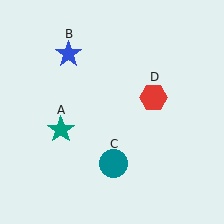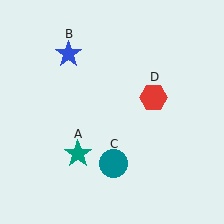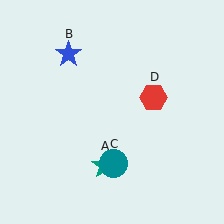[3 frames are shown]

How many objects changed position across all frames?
1 object changed position: teal star (object A).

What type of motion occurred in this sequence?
The teal star (object A) rotated counterclockwise around the center of the scene.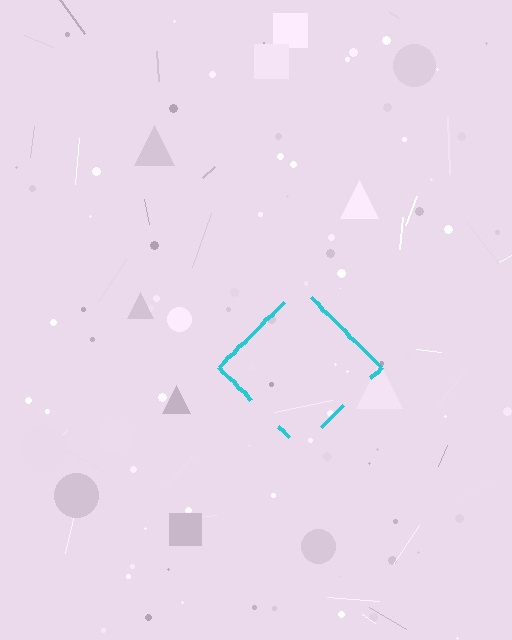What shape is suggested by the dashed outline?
The dashed outline suggests a diamond.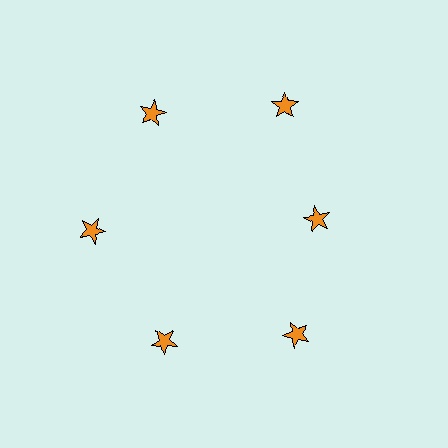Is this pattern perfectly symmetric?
No. The 6 orange stars are arranged in a ring, but one element near the 3 o'clock position is pulled inward toward the center, breaking the 6-fold rotational symmetry.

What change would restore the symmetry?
The symmetry would be restored by moving it outward, back onto the ring so that all 6 stars sit at equal angles and equal distance from the center.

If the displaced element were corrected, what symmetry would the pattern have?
It would have 6-fold rotational symmetry — the pattern would map onto itself every 60 degrees.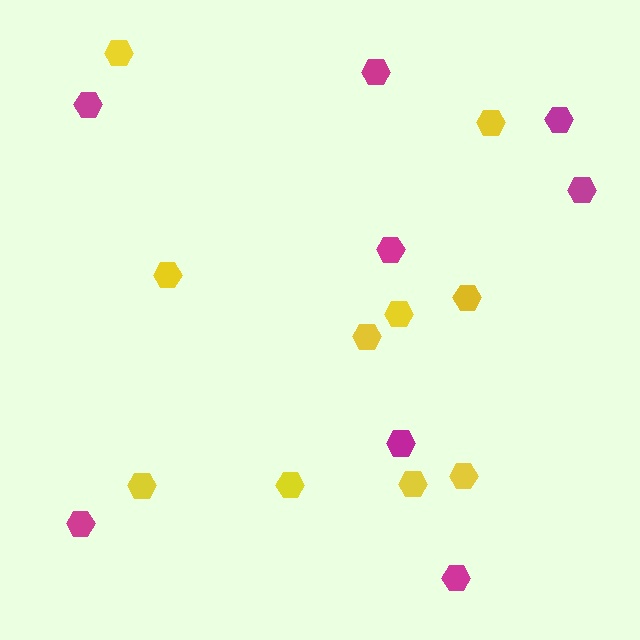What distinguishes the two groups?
There are 2 groups: one group of yellow hexagons (10) and one group of magenta hexagons (8).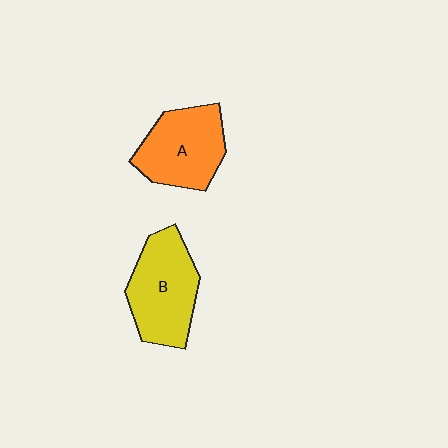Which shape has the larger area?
Shape B (yellow).